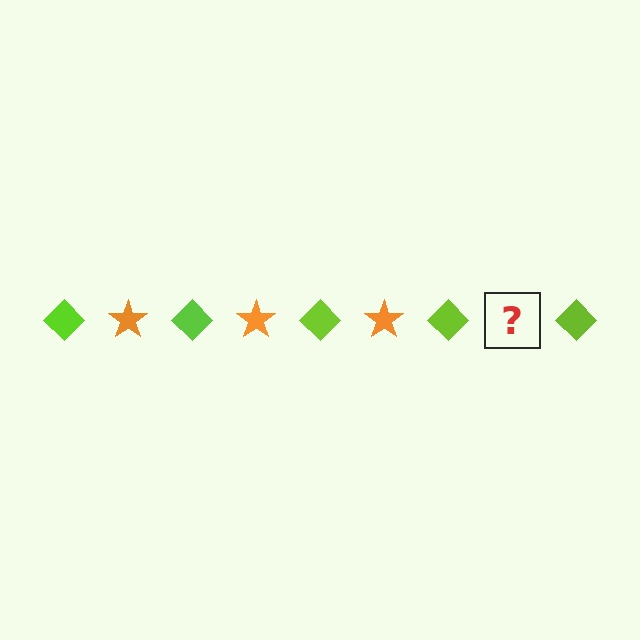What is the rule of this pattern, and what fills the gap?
The rule is that the pattern alternates between lime diamond and orange star. The gap should be filled with an orange star.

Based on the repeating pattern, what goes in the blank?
The blank should be an orange star.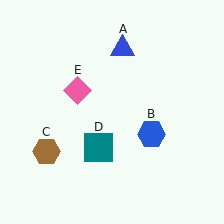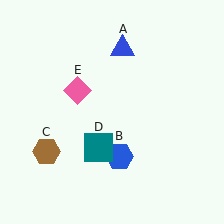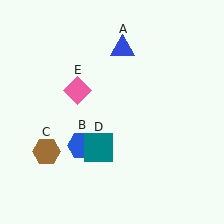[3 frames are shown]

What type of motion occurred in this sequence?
The blue hexagon (object B) rotated clockwise around the center of the scene.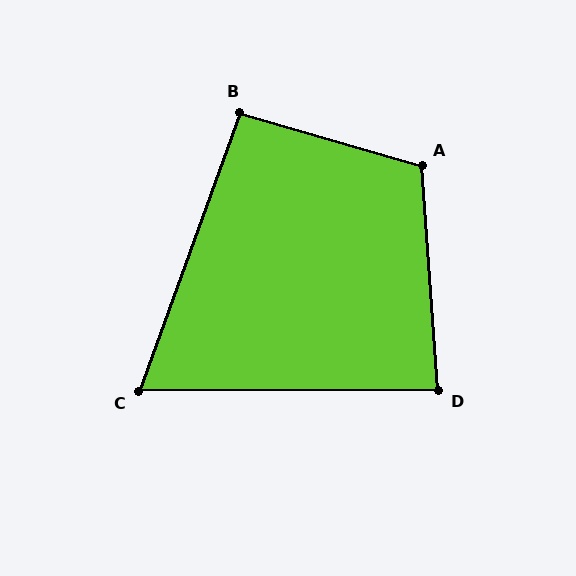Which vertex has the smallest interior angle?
C, at approximately 70 degrees.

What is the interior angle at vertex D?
Approximately 86 degrees (approximately right).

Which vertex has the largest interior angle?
A, at approximately 110 degrees.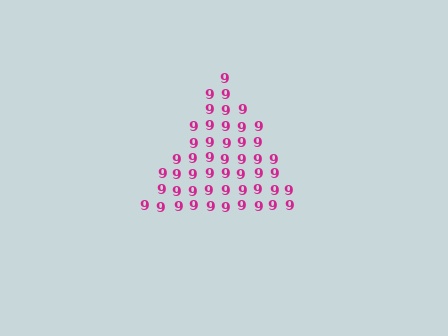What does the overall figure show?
The overall figure shows a triangle.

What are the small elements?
The small elements are digit 9's.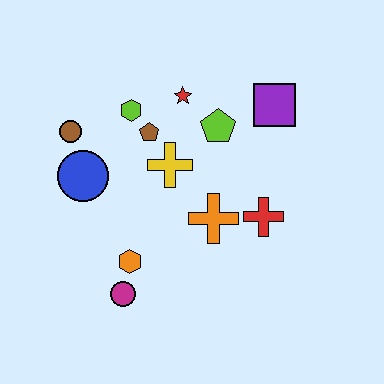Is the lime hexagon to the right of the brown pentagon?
No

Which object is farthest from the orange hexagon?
The purple square is farthest from the orange hexagon.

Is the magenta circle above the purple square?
No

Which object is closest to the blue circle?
The brown circle is closest to the blue circle.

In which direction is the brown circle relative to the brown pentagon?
The brown circle is to the left of the brown pentagon.